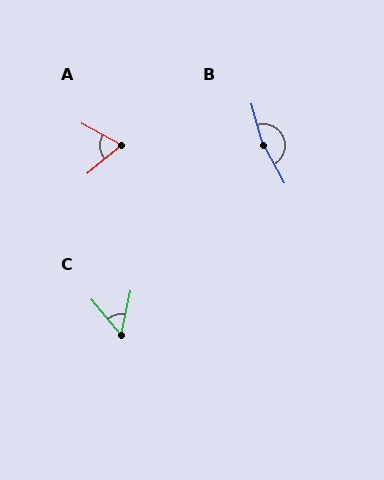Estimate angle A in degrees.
Approximately 68 degrees.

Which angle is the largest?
B, at approximately 166 degrees.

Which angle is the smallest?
C, at approximately 52 degrees.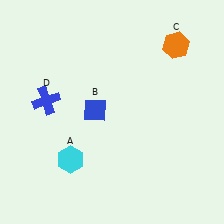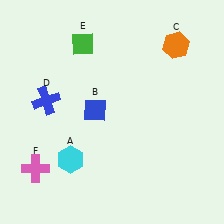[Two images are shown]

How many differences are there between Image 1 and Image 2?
There are 2 differences between the two images.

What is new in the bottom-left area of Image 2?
A pink cross (F) was added in the bottom-left area of Image 2.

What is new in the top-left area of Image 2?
A green diamond (E) was added in the top-left area of Image 2.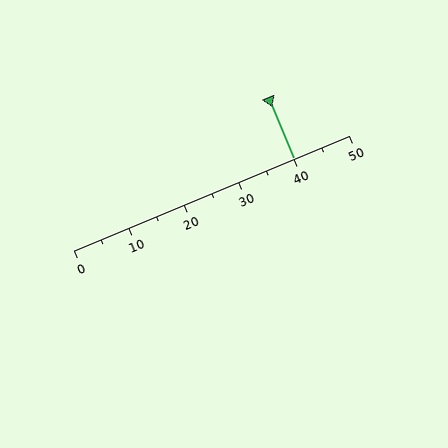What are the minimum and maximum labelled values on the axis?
The axis runs from 0 to 50.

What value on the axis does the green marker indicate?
The marker indicates approximately 40.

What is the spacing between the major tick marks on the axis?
The major ticks are spaced 10 apart.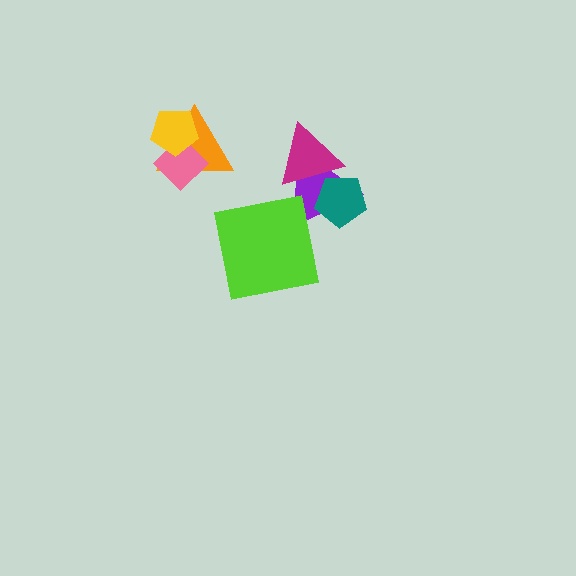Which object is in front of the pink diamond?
The yellow pentagon is in front of the pink diamond.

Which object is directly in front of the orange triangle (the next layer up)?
The pink diamond is directly in front of the orange triangle.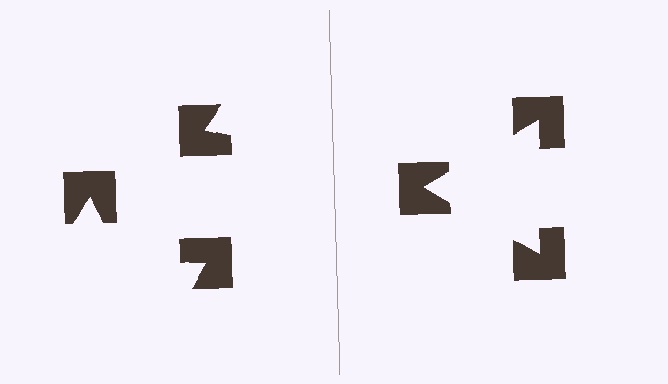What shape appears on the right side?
An illusory triangle.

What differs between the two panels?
The notched squares are positioned identically on both sides; only the wedge orientations differ. On the right they align to a triangle; on the left they are misaligned.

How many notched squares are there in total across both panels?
6 — 3 on each side.